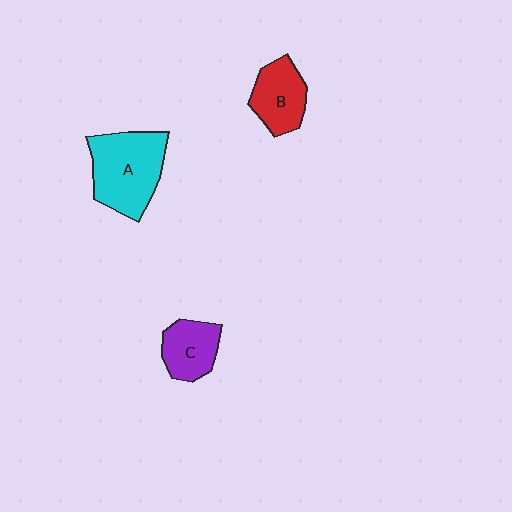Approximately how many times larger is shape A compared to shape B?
Approximately 1.6 times.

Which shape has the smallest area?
Shape C (purple).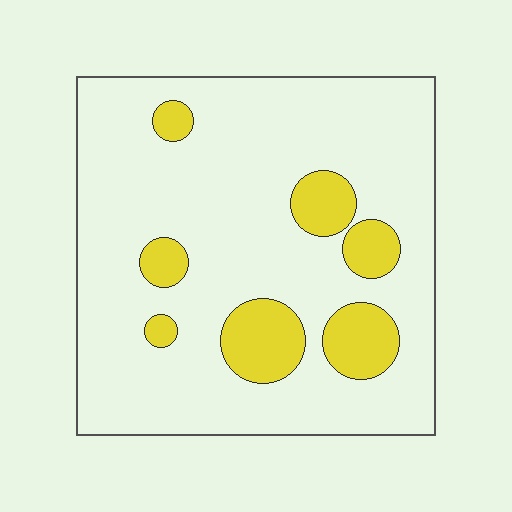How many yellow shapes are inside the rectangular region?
7.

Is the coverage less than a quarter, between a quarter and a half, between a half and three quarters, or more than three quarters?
Less than a quarter.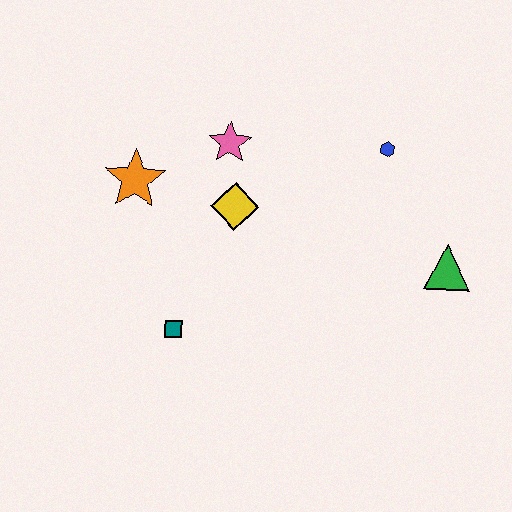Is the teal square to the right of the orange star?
Yes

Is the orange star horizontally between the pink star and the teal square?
No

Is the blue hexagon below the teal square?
No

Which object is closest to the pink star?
The yellow diamond is closest to the pink star.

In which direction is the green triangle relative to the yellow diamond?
The green triangle is to the right of the yellow diamond.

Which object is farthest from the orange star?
The green triangle is farthest from the orange star.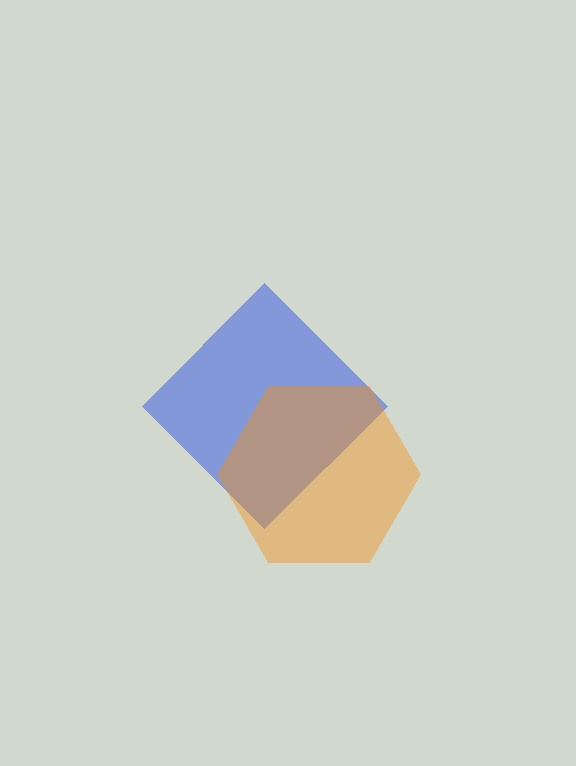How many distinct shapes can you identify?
There are 2 distinct shapes: a blue diamond, an orange hexagon.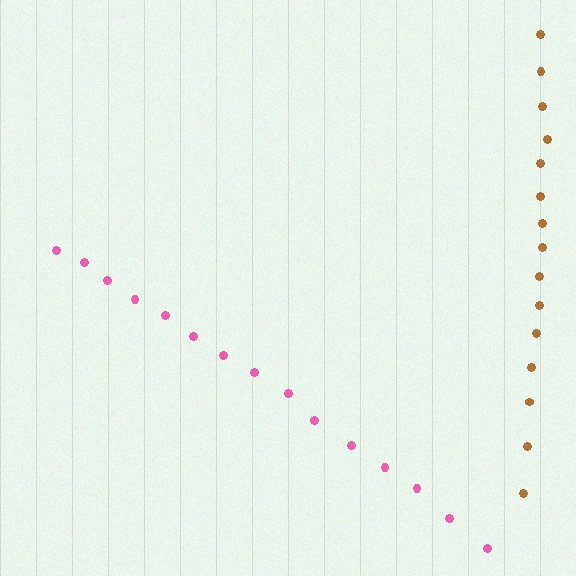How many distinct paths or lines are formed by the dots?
There are 2 distinct paths.